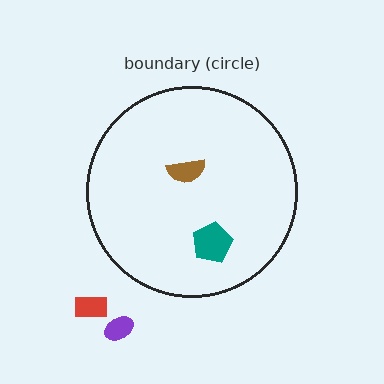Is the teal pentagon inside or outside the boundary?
Inside.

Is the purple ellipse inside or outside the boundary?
Outside.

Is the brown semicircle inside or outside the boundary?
Inside.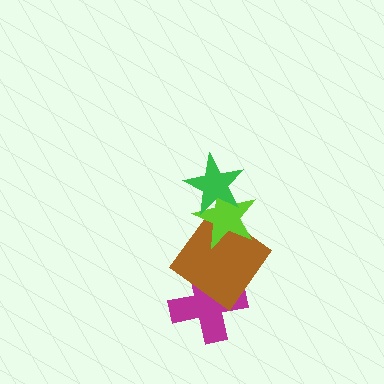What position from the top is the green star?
The green star is 1st from the top.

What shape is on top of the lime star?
The green star is on top of the lime star.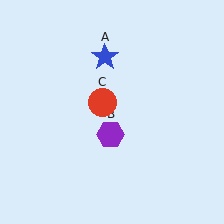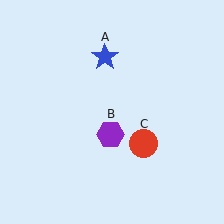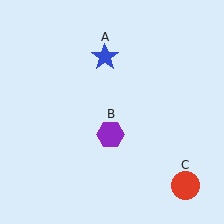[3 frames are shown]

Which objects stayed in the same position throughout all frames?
Blue star (object A) and purple hexagon (object B) remained stationary.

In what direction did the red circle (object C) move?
The red circle (object C) moved down and to the right.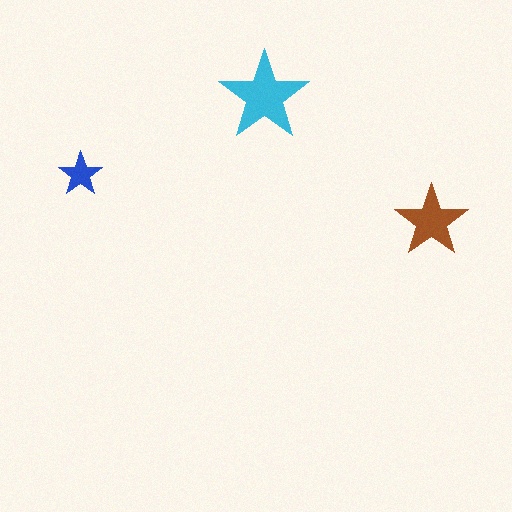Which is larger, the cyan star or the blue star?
The cyan one.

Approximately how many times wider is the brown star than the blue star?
About 1.5 times wider.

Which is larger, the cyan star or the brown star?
The cyan one.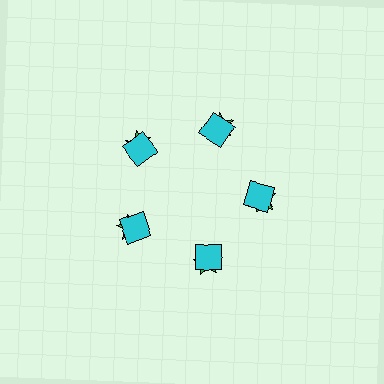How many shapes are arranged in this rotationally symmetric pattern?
There are 10 shapes, arranged in 5 groups of 2.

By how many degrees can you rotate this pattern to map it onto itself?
The pattern maps onto itself every 72 degrees of rotation.